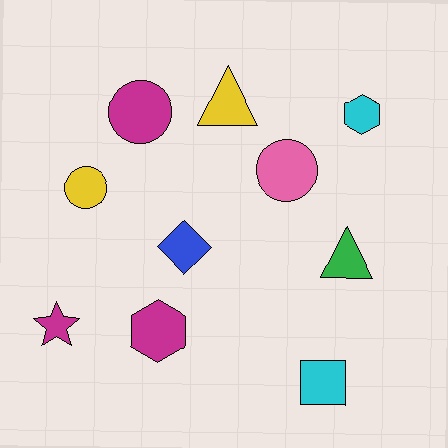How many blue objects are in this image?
There is 1 blue object.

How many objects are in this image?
There are 10 objects.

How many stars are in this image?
There is 1 star.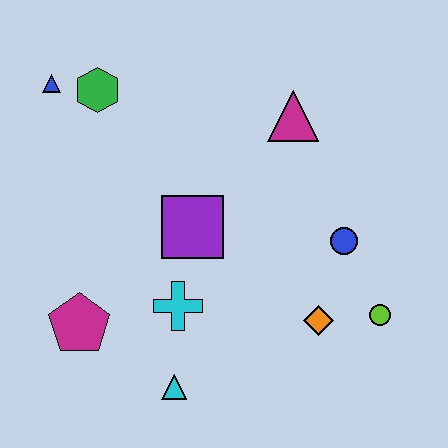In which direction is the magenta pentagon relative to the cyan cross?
The magenta pentagon is to the left of the cyan cross.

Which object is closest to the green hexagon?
The blue triangle is closest to the green hexagon.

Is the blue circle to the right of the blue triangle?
Yes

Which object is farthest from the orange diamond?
The blue triangle is farthest from the orange diamond.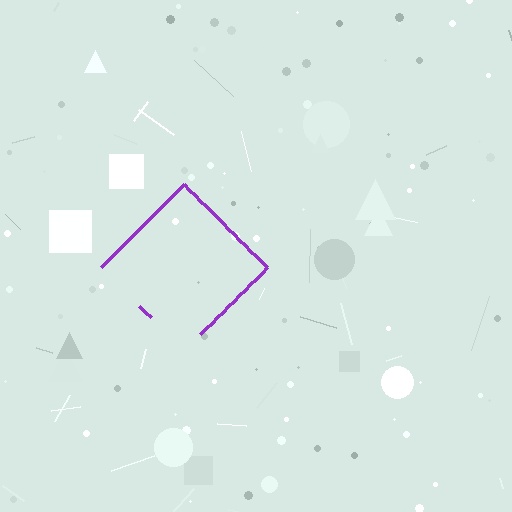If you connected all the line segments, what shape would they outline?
They would outline a diamond.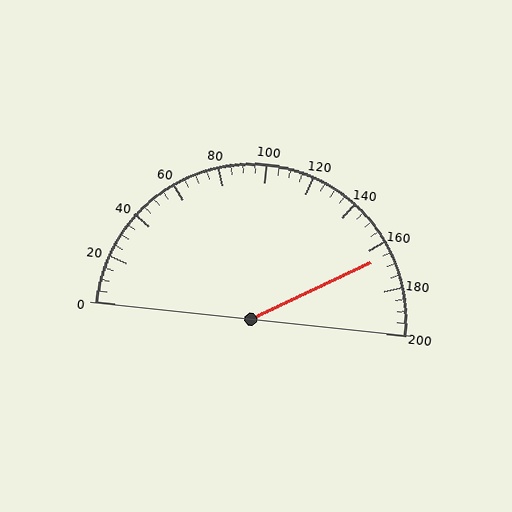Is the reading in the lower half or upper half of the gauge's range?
The reading is in the upper half of the range (0 to 200).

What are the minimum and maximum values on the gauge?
The gauge ranges from 0 to 200.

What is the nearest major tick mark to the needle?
The nearest major tick mark is 160.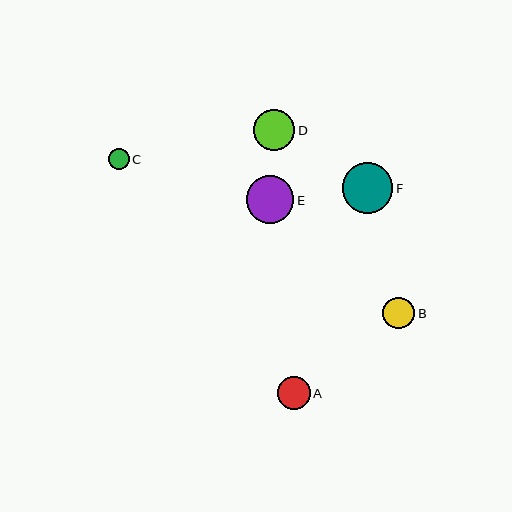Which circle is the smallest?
Circle C is the smallest with a size of approximately 21 pixels.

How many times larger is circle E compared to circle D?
Circle E is approximately 1.1 times the size of circle D.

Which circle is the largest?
Circle F is the largest with a size of approximately 51 pixels.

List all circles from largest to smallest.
From largest to smallest: F, E, D, A, B, C.